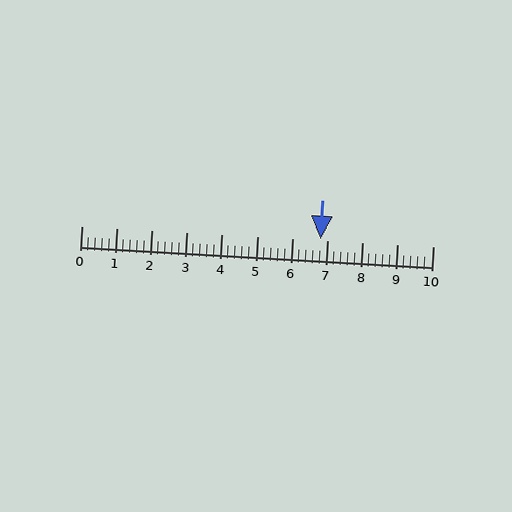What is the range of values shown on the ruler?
The ruler shows values from 0 to 10.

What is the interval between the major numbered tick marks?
The major tick marks are spaced 1 units apart.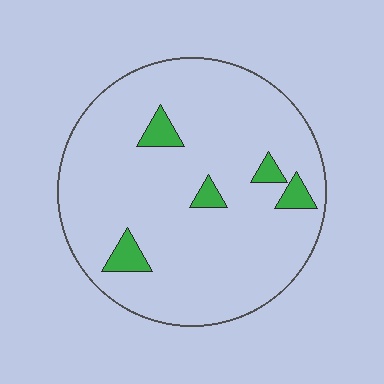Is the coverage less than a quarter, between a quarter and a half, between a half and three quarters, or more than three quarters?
Less than a quarter.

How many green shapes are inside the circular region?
5.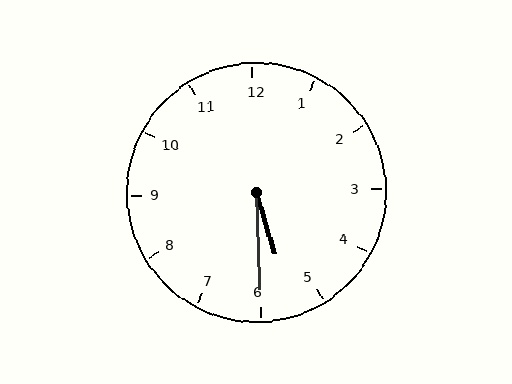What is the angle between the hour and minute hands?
Approximately 15 degrees.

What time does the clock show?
5:30.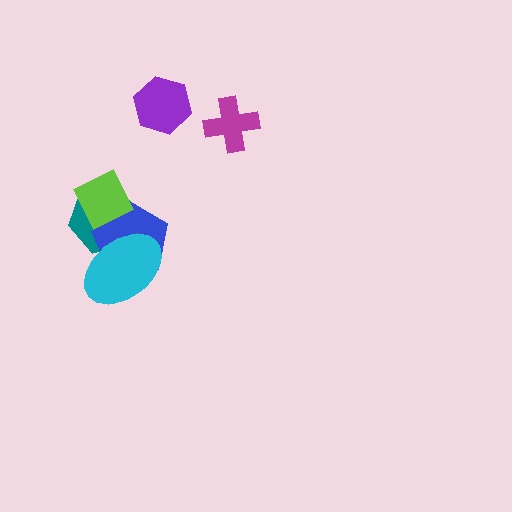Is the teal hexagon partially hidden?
Yes, it is partially covered by another shape.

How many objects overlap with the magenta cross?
0 objects overlap with the magenta cross.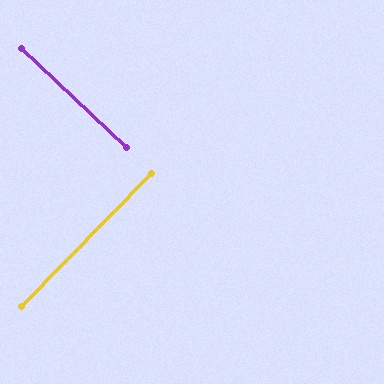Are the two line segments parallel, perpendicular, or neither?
Perpendicular — they meet at approximately 89°.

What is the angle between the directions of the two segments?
Approximately 89 degrees.